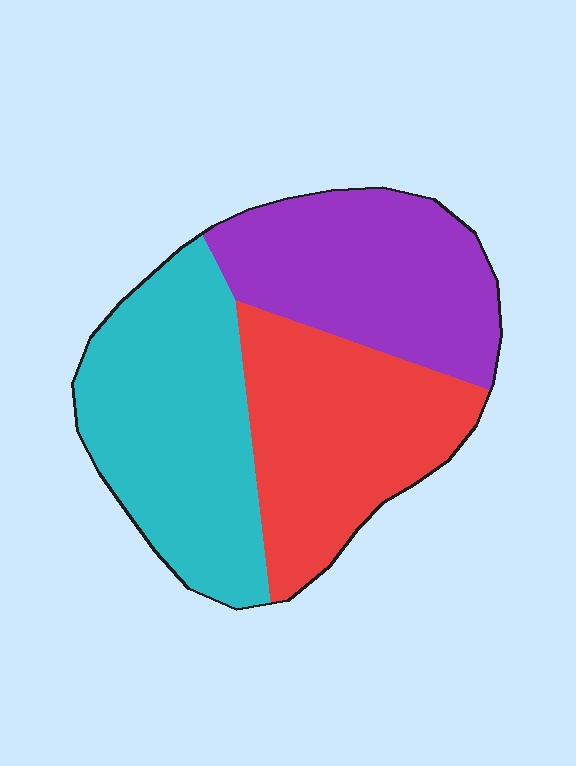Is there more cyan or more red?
Cyan.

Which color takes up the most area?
Cyan, at roughly 35%.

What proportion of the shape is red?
Red takes up between a sixth and a third of the shape.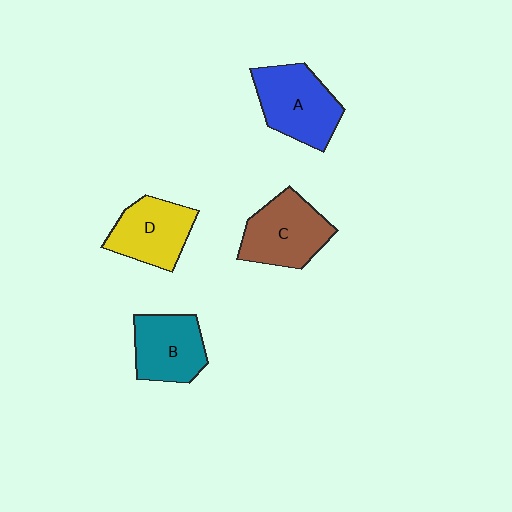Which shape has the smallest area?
Shape B (teal).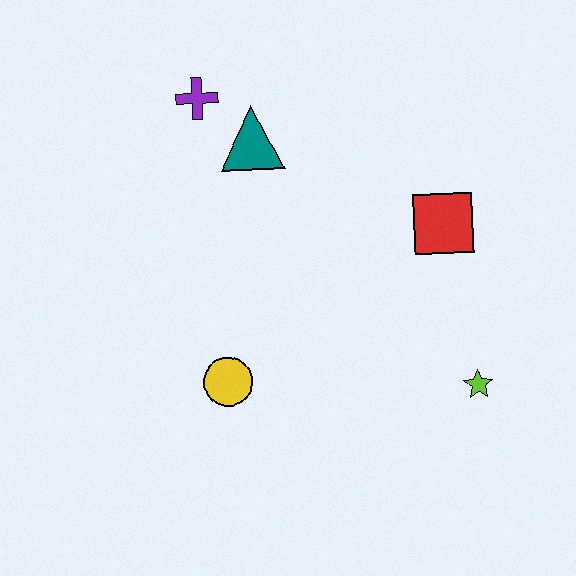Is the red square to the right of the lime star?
No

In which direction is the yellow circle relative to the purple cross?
The yellow circle is below the purple cross.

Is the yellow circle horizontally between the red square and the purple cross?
Yes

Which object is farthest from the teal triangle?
The lime star is farthest from the teal triangle.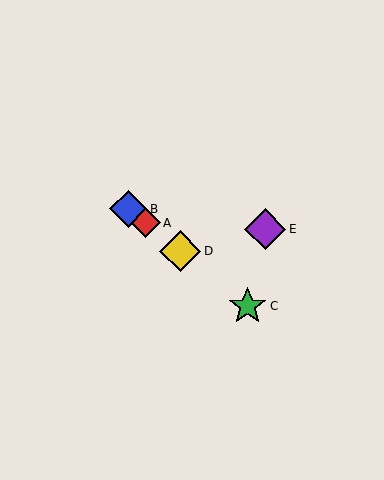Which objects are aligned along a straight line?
Objects A, B, C, D are aligned along a straight line.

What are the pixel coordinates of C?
Object C is at (248, 306).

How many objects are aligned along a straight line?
4 objects (A, B, C, D) are aligned along a straight line.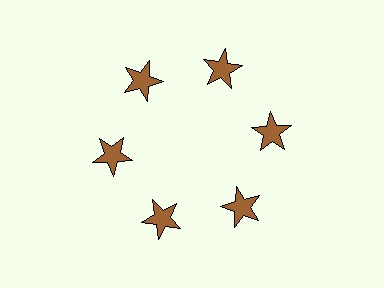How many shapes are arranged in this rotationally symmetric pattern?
There are 6 shapes, arranged in 6 groups of 1.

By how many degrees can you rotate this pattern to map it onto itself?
The pattern maps onto itself every 60 degrees of rotation.